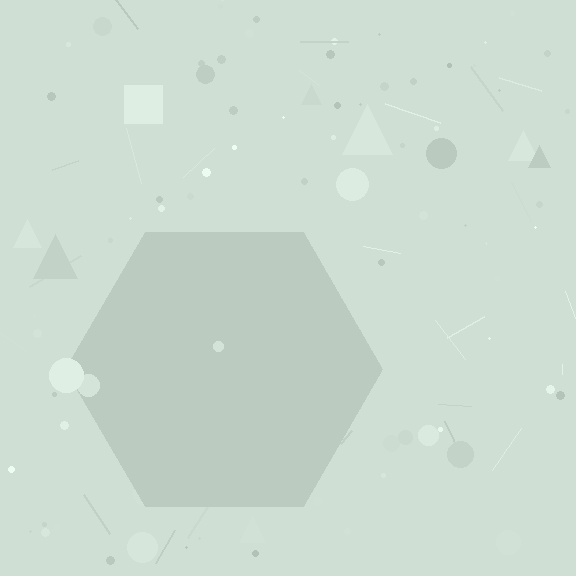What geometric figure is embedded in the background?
A hexagon is embedded in the background.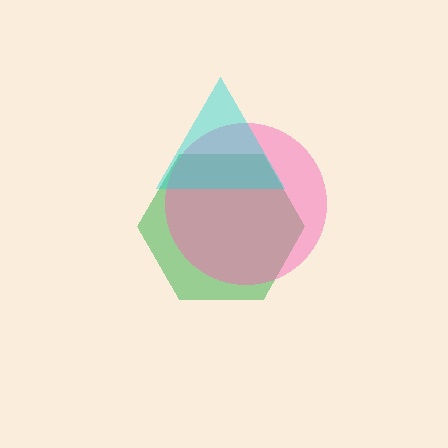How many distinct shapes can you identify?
There are 3 distinct shapes: a green hexagon, a pink circle, a cyan triangle.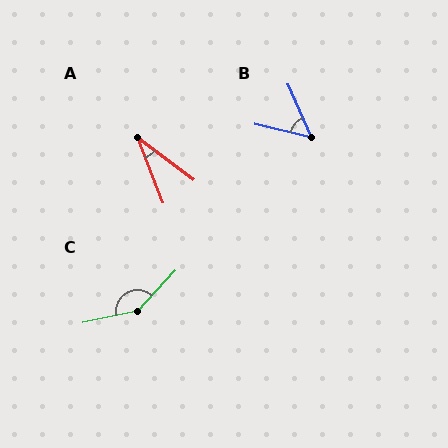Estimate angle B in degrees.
Approximately 52 degrees.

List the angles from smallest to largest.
A (32°), B (52°), C (145°).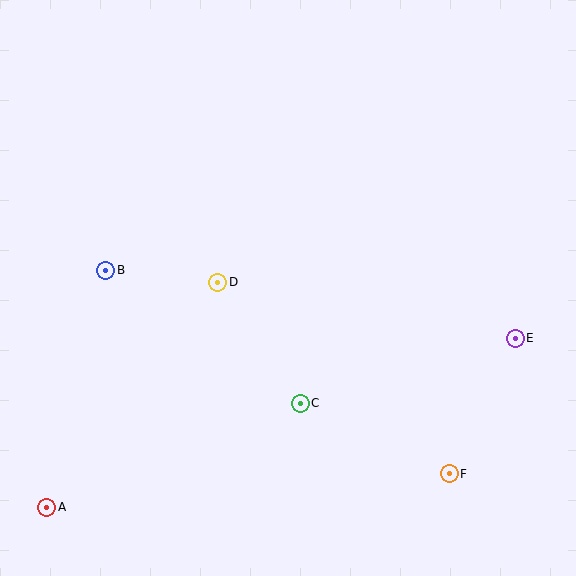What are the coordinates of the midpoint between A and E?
The midpoint between A and E is at (281, 423).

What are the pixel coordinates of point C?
Point C is at (300, 403).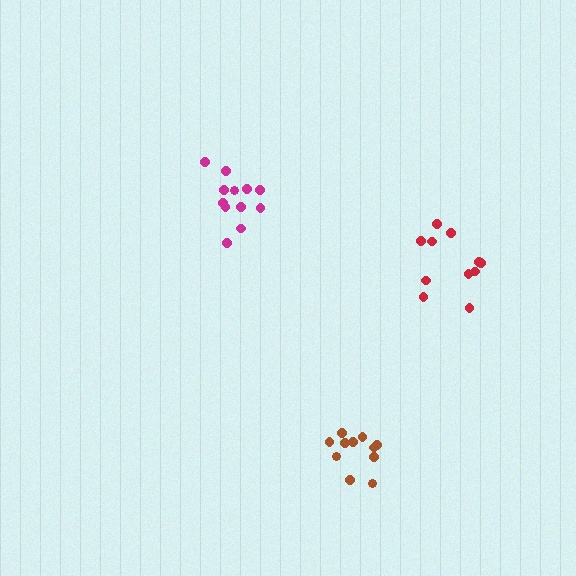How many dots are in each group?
Group 1: 12 dots, Group 2: 11 dots, Group 3: 11 dots (34 total).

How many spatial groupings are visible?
There are 3 spatial groupings.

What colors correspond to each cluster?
The clusters are colored: magenta, red, brown.